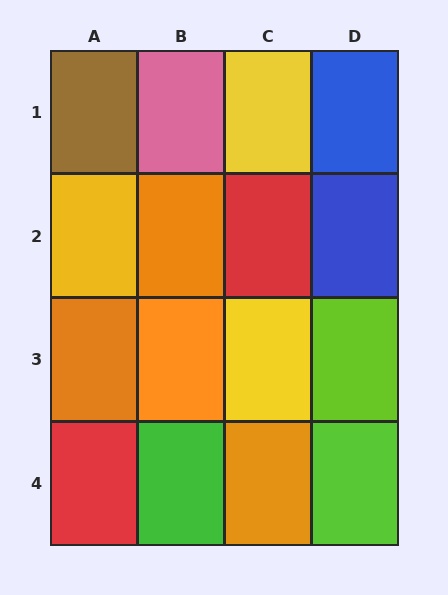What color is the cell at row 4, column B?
Green.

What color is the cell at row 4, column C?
Orange.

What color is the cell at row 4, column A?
Red.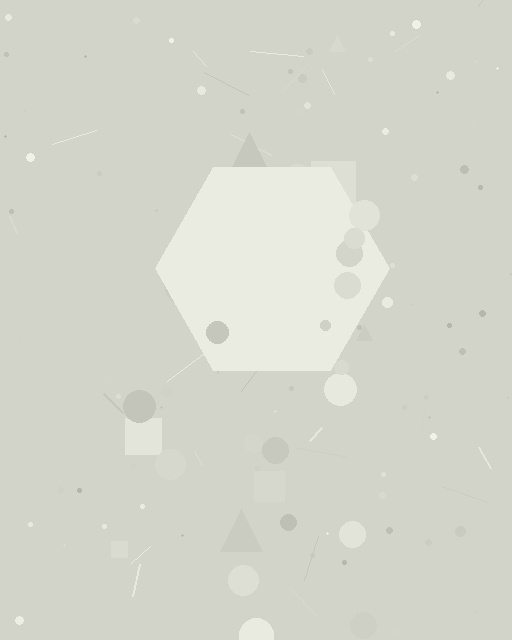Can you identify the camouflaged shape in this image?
The camouflaged shape is a hexagon.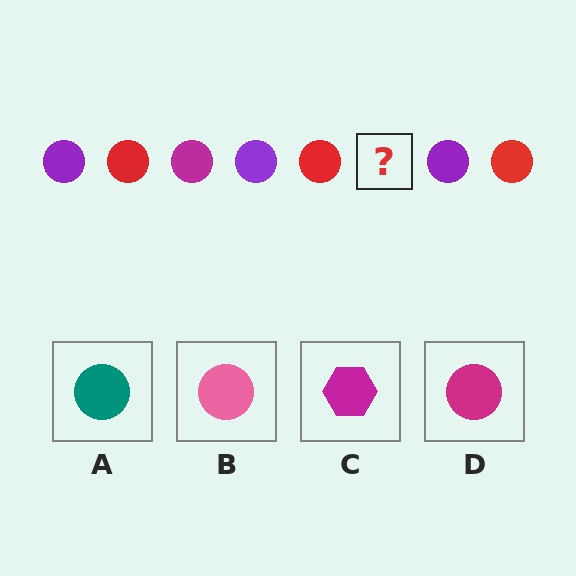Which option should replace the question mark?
Option D.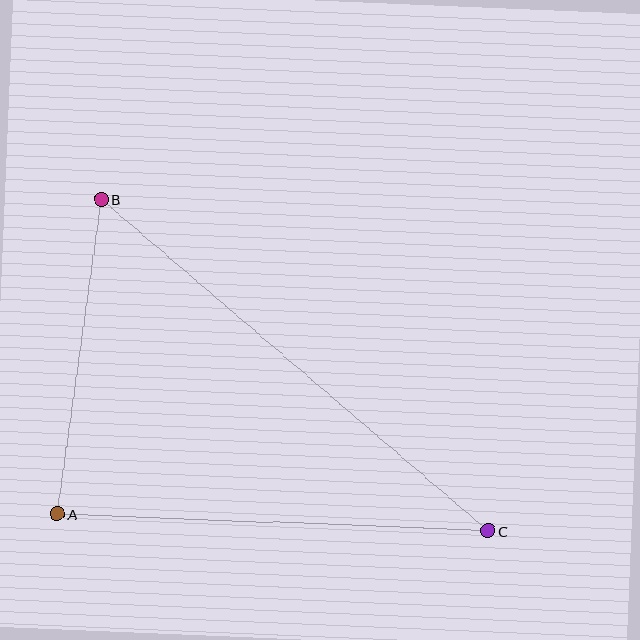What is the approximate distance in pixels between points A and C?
The distance between A and C is approximately 431 pixels.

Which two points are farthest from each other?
Points B and C are farthest from each other.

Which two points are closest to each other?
Points A and B are closest to each other.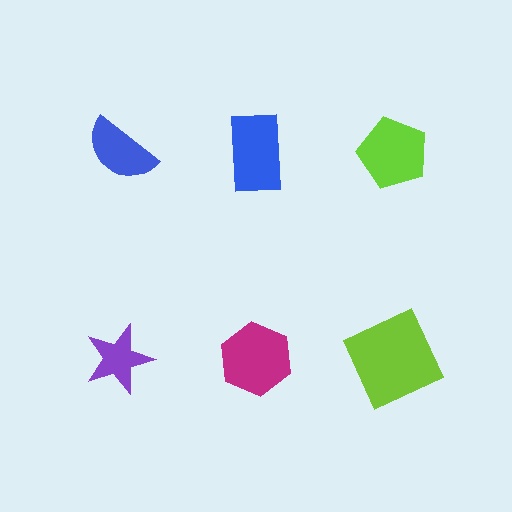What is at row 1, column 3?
A lime pentagon.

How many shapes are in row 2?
3 shapes.